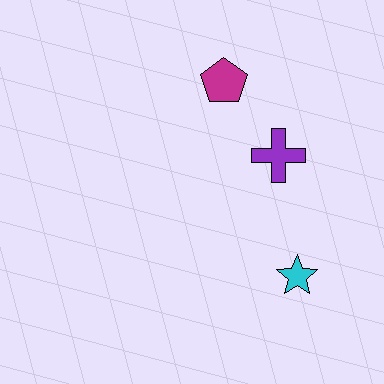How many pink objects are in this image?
There are no pink objects.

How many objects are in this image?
There are 3 objects.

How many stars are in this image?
There is 1 star.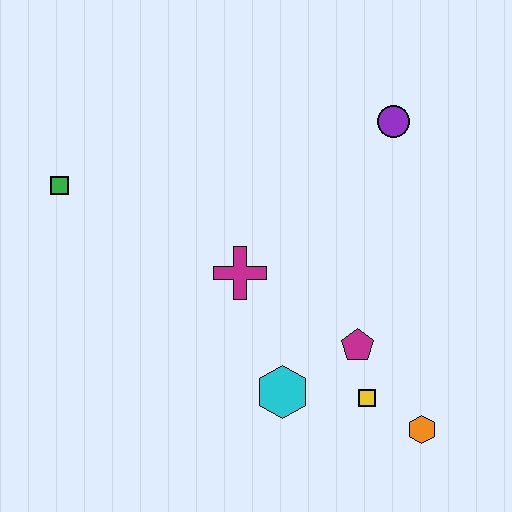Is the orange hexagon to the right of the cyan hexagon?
Yes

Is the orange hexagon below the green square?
Yes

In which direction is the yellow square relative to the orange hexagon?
The yellow square is to the left of the orange hexagon.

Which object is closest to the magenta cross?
The cyan hexagon is closest to the magenta cross.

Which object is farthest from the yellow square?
The green square is farthest from the yellow square.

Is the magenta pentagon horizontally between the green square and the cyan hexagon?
No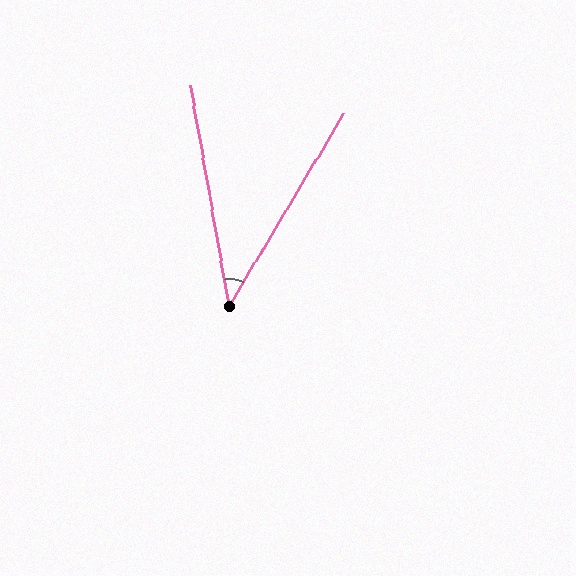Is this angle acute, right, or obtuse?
It is acute.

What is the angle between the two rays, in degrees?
Approximately 41 degrees.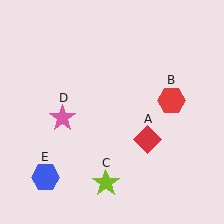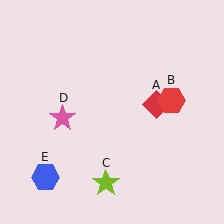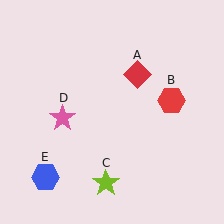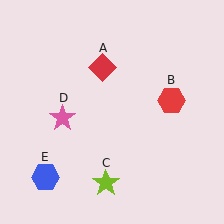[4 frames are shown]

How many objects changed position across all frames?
1 object changed position: red diamond (object A).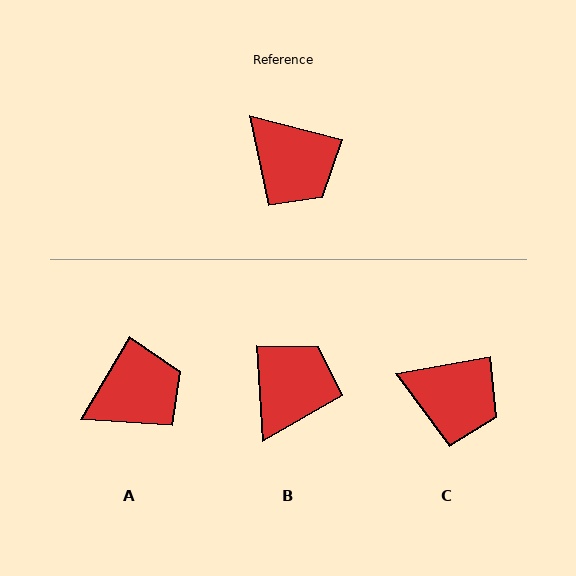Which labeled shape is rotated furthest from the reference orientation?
B, about 108 degrees away.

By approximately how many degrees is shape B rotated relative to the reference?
Approximately 108 degrees counter-clockwise.